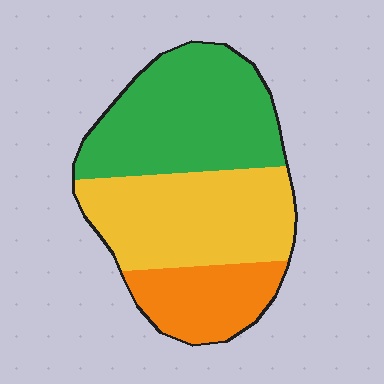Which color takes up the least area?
Orange, at roughly 20%.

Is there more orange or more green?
Green.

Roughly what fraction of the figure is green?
Green covers 42% of the figure.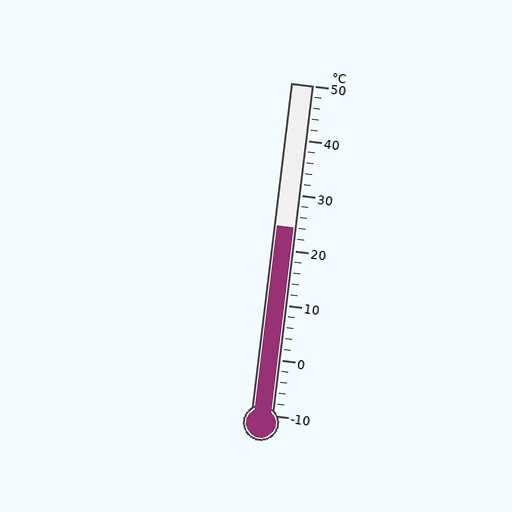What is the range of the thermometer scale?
The thermometer scale ranges from -10°C to 50°C.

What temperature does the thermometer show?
The thermometer shows approximately 24°C.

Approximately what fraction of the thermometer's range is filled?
The thermometer is filled to approximately 55% of its range.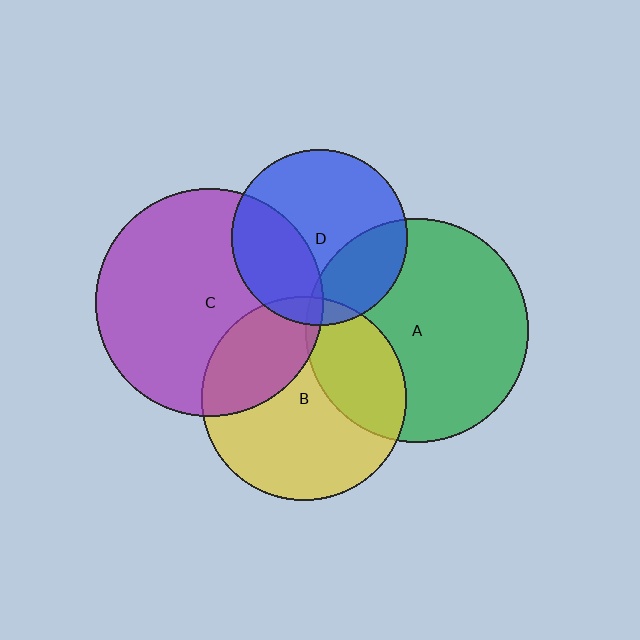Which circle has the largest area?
Circle C (purple).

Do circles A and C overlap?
Yes.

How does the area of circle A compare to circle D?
Approximately 1.6 times.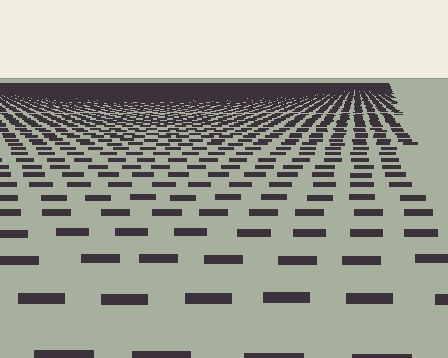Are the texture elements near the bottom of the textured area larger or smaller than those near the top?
Larger. Near the bottom, elements are closer to the viewer and appear at a bigger on-screen size.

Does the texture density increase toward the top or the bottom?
Density increases toward the top.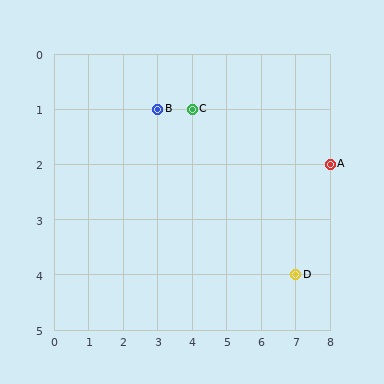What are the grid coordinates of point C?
Point C is at grid coordinates (4, 1).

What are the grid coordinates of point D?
Point D is at grid coordinates (7, 4).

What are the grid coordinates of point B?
Point B is at grid coordinates (3, 1).